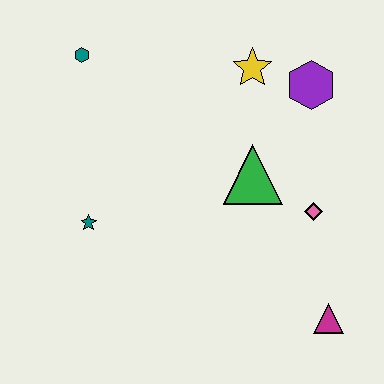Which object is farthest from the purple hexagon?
The teal star is farthest from the purple hexagon.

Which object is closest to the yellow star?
The purple hexagon is closest to the yellow star.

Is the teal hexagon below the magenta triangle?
No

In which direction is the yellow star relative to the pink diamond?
The yellow star is above the pink diamond.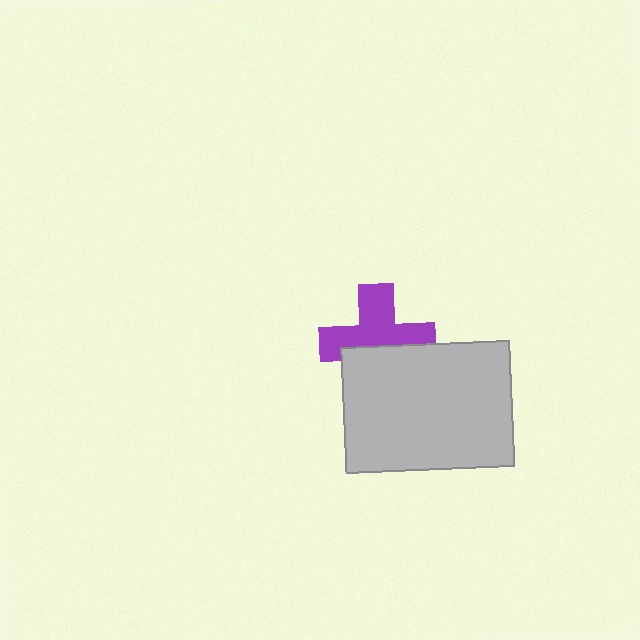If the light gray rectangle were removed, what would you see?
You would see the complete purple cross.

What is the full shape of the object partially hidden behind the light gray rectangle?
The partially hidden object is a purple cross.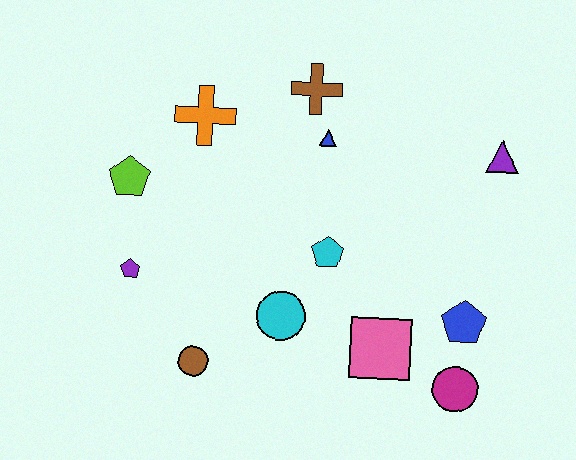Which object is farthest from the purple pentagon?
The purple triangle is farthest from the purple pentagon.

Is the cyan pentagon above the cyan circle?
Yes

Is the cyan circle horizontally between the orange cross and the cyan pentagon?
Yes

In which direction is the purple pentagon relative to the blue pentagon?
The purple pentagon is to the left of the blue pentagon.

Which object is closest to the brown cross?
The blue triangle is closest to the brown cross.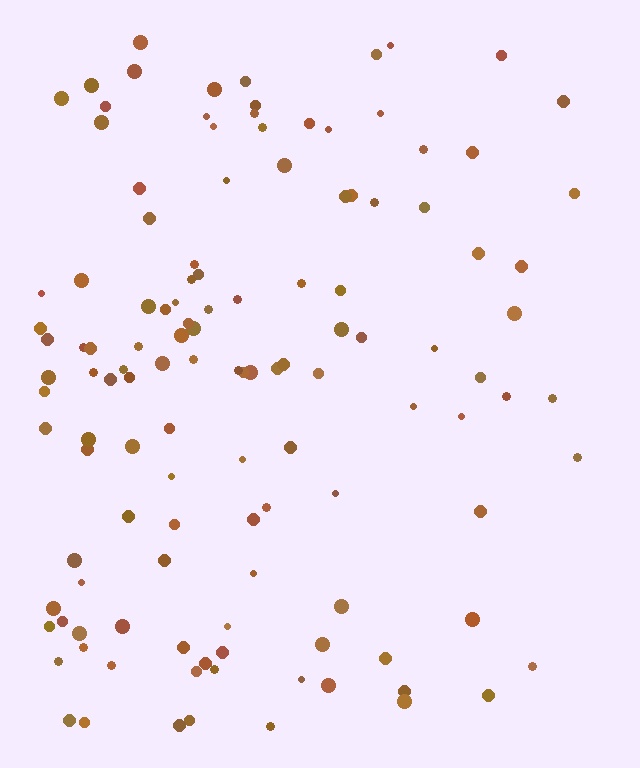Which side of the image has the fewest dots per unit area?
The right.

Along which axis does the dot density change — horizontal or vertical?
Horizontal.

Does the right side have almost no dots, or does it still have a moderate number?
Still a moderate number, just noticeably fewer than the left.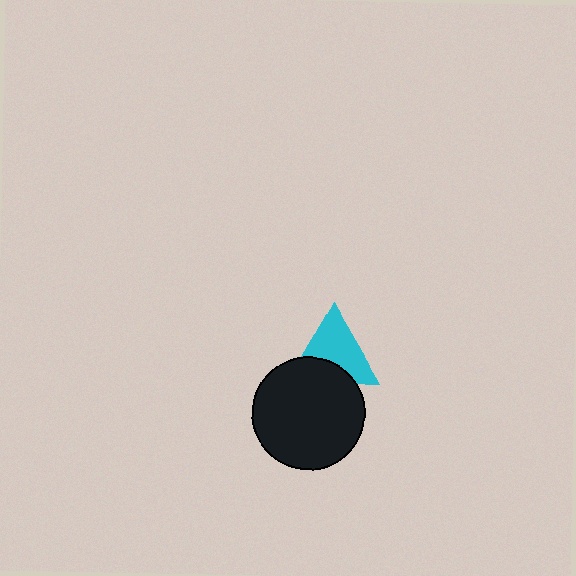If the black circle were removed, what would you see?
You would see the complete cyan triangle.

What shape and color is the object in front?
The object in front is a black circle.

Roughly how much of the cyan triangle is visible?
About half of it is visible (roughly 65%).